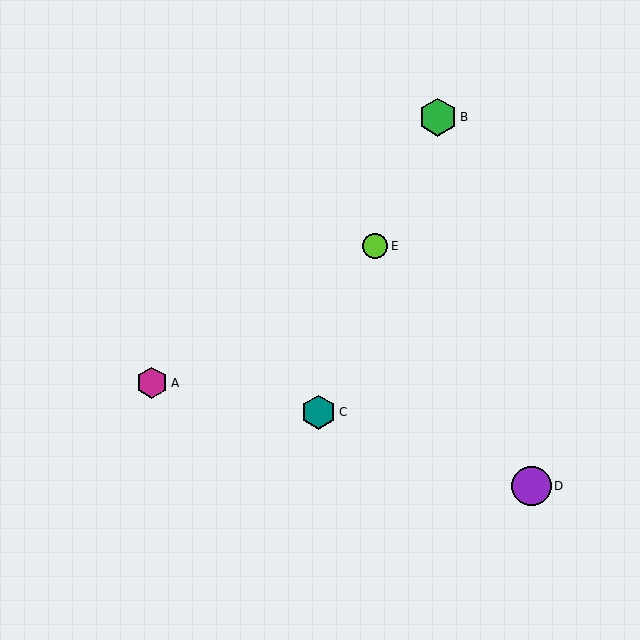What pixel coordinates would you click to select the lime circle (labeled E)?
Click at (375, 246) to select the lime circle E.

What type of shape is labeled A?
Shape A is a magenta hexagon.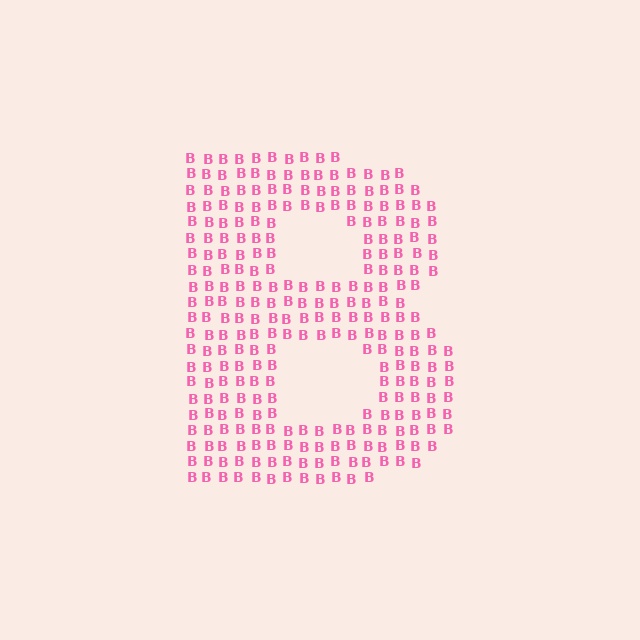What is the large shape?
The large shape is the letter B.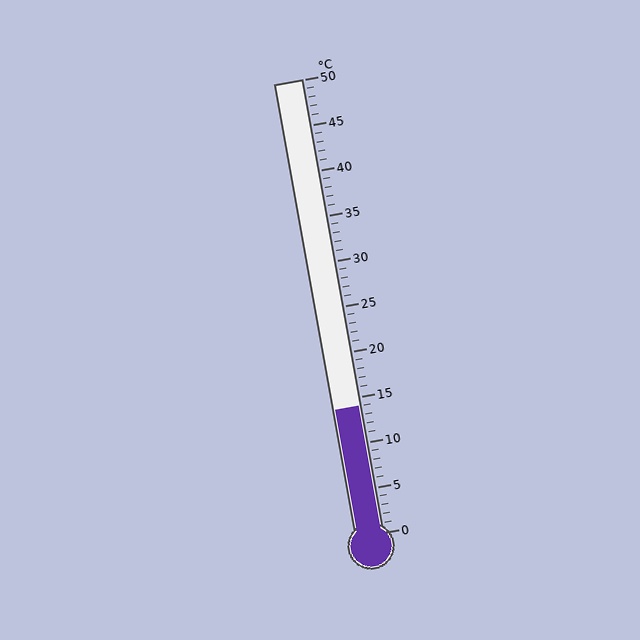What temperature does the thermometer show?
The thermometer shows approximately 14°C.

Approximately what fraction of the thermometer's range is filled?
The thermometer is filled to approximately 30% of its range.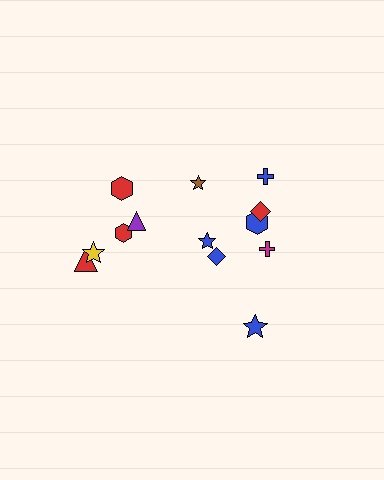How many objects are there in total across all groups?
There are 13 objects.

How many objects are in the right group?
There are 8 objects.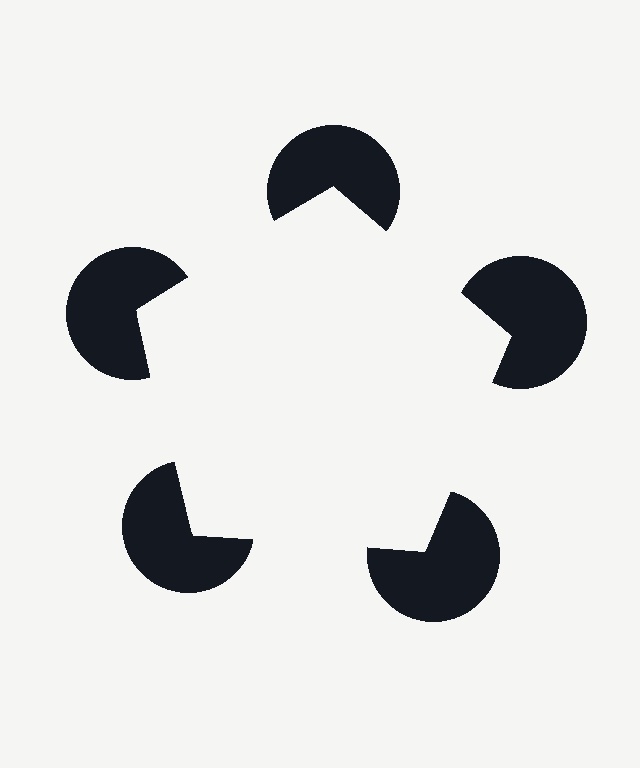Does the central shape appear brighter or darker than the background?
It typically appears slightly brighter than the background, even though no actual brightness change is drawn.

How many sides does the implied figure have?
5 sides.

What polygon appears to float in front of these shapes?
An illusory pentagon — its edges are inferred from the aligned wedge cuts in the pac-man discs, not physically drawn.